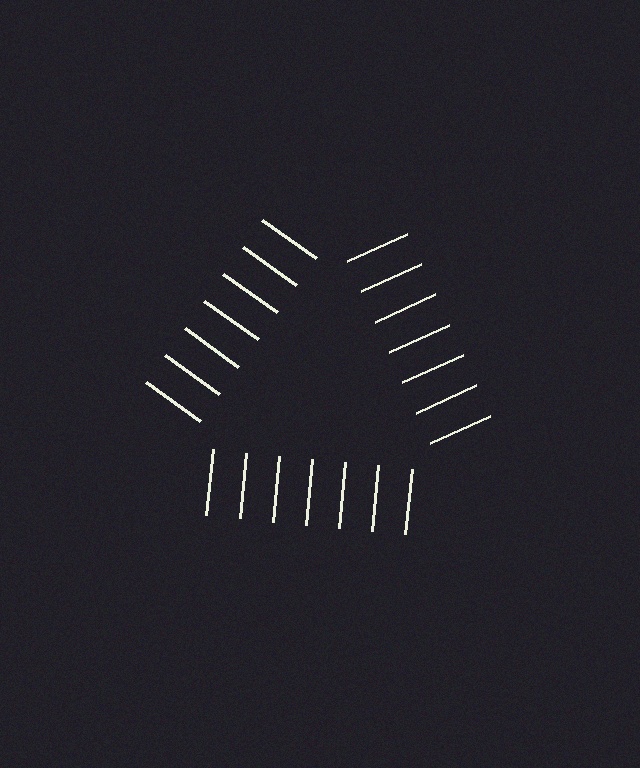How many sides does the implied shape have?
3 sides — the line-ends trace a triangle.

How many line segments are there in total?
21 — 7 along each of the 3 edges.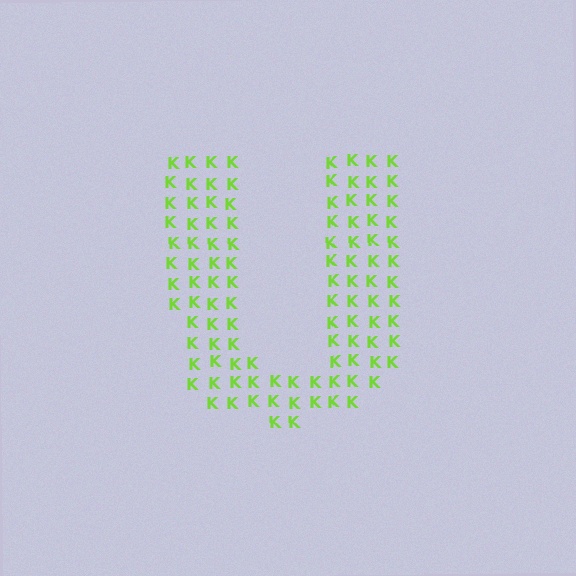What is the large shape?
The large shape is the letter U.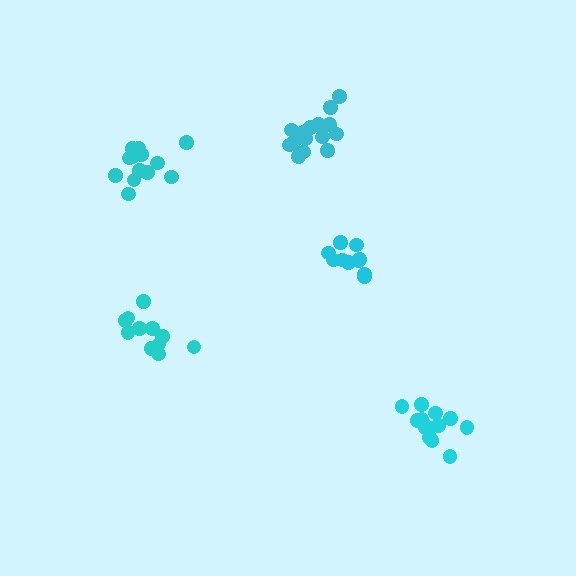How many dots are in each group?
Group 1: 13 dots, Group 2: 11 dots, Group 3: 16 dots, Group 4: 10 dots, Group 5: 13 dots (63 total).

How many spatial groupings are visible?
There are 5 spatial groupings.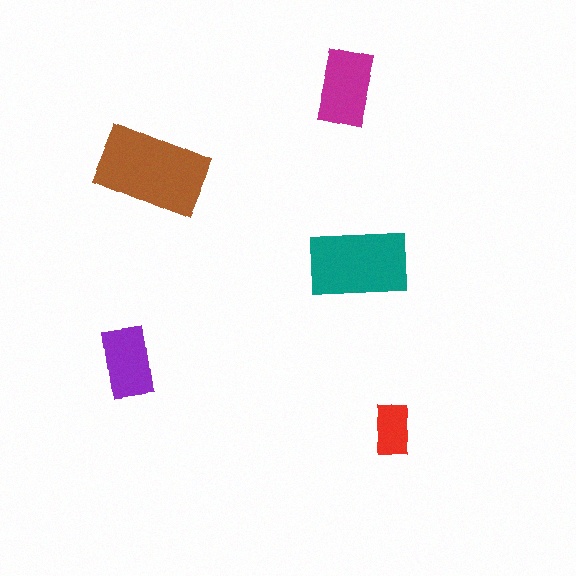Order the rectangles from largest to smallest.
the brown one, the teal one, the magenta one, the purple one, the red one.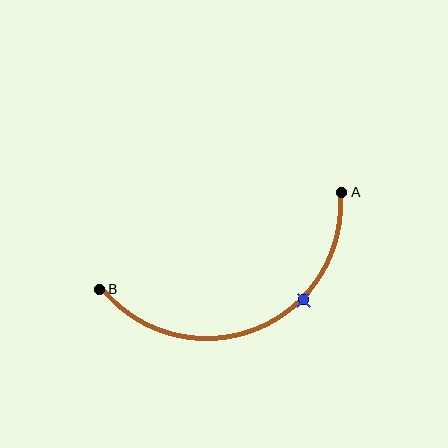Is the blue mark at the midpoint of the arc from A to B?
No. The blue mark lies on the arc but is closer to endpoint A. The arc midpoint would be at the point on the curve equidistant along the arc from both A and B.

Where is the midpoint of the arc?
The arc midpoint is the point on the curve farthest from the straight line joining A and B. It sits below that line.